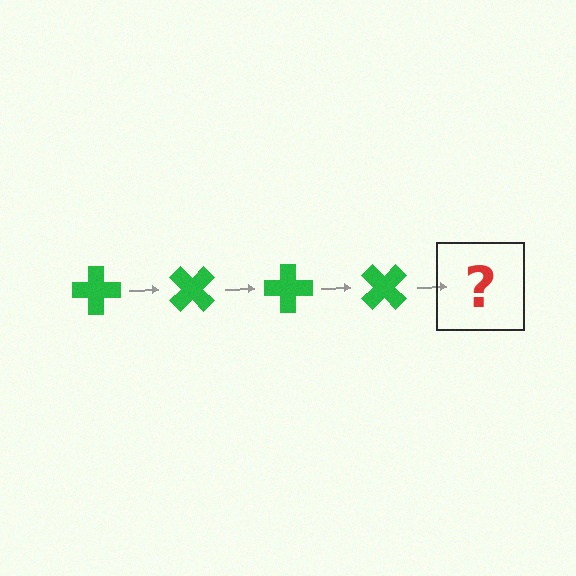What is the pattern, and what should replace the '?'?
The pattern is that the cross rotates 45 degrees each step. The '?' should be a green cross rotated 180 degrees.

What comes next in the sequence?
The next element should be a green cross rotated 180 degrees.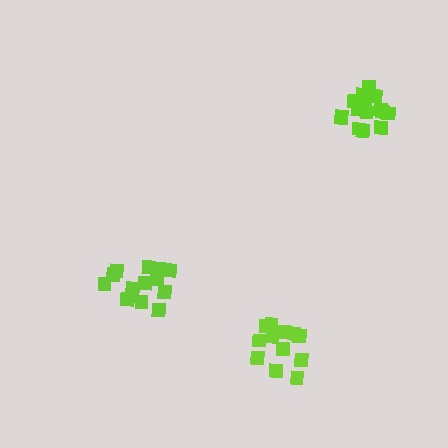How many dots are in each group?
Group 1: 14 dots, Group 2: 14 dots, Group 3: 15 dots (43 total).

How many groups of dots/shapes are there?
There are 3 groups.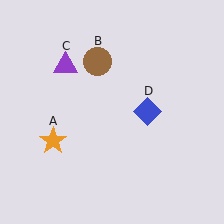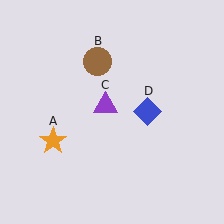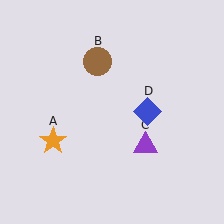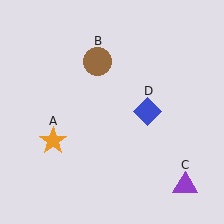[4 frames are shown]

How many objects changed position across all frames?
1 object changed position: purple triangle (object C).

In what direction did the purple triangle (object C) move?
The purple triangle (object C) moved down and to the right.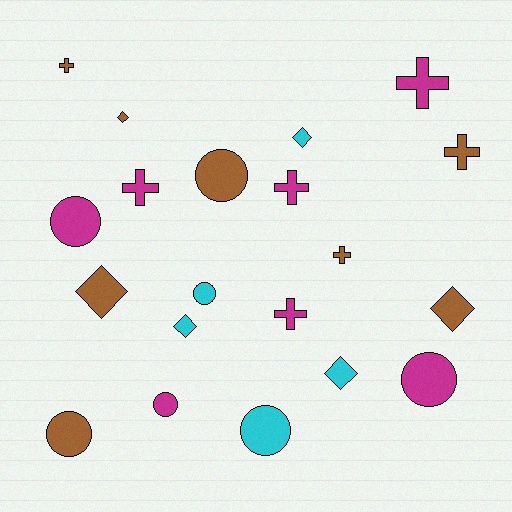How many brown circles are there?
There are 2 brown circles.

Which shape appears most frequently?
Circle, with 7 objects.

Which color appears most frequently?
Brown, with 8 objects.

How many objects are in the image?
There are 20 objects.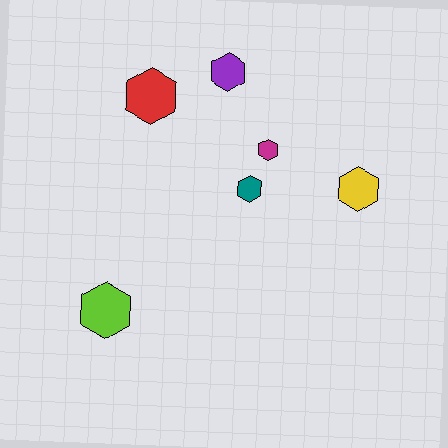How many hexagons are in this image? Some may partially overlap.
There are 6 hexagons.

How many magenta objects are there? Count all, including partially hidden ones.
There is 1 magenta object.